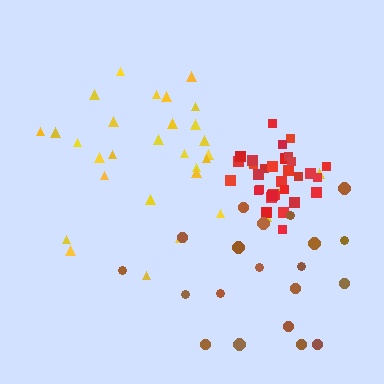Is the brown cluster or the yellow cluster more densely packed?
Yellow.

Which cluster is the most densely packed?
Red.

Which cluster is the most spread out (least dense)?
Brown.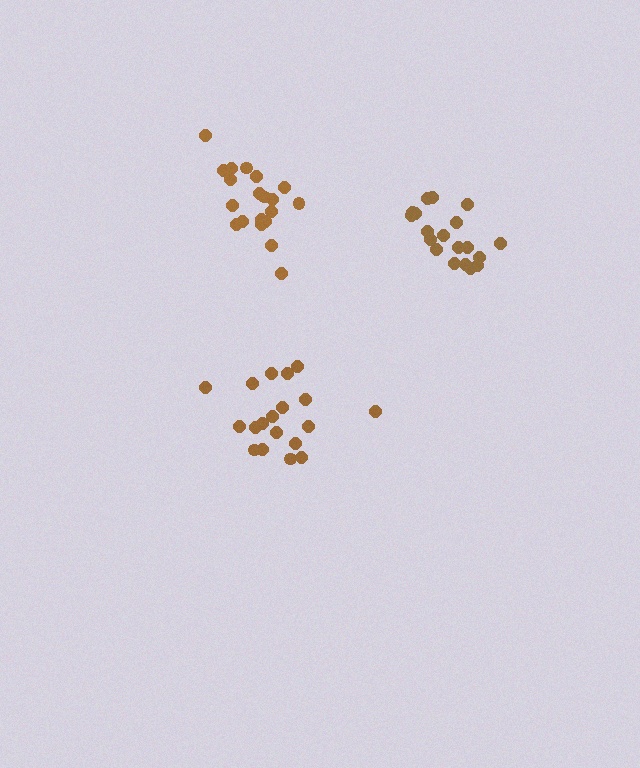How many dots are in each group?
Group 1: 20 dots, Group 2: 19 dots, Group 3: 19 dots (58 total).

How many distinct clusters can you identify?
There are 3 distinct clusters.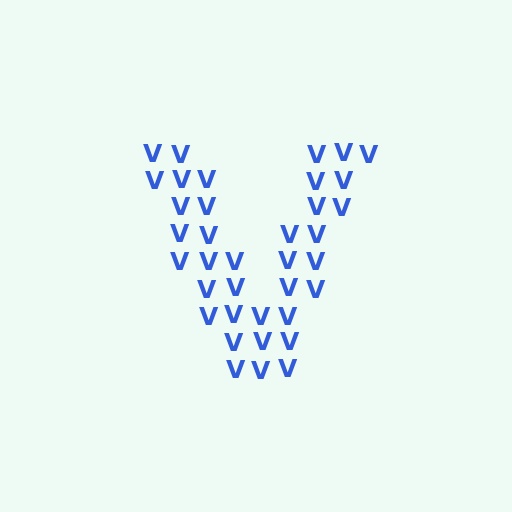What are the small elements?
The small elements are letter V's.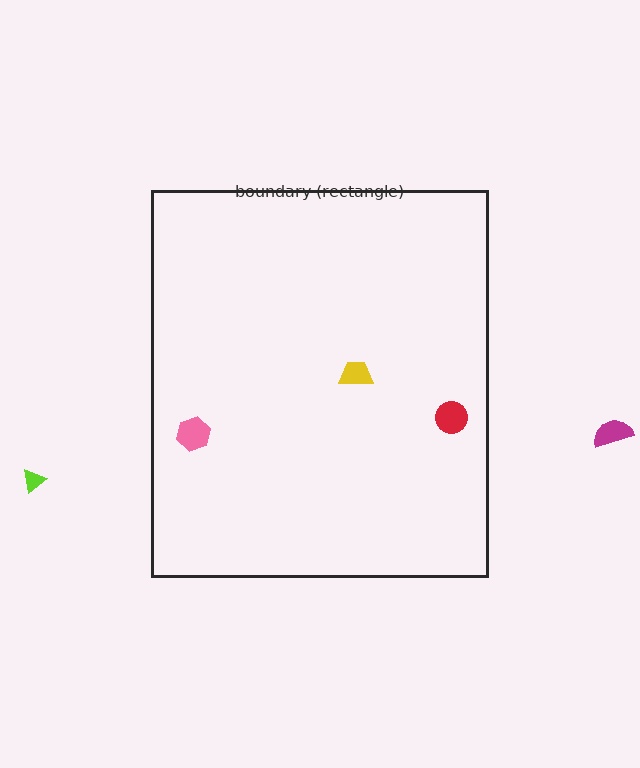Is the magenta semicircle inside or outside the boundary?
Outside.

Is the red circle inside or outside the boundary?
Inside.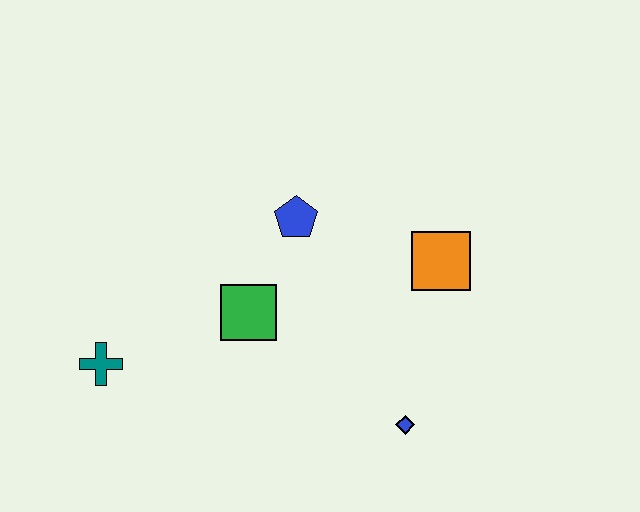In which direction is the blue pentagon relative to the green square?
The blue pentagon is above the green square.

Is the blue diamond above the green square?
No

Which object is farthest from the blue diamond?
The teal cross is farthest from the blue diamond.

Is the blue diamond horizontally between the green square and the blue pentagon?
No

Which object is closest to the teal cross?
The green square is closest to the teal cross.